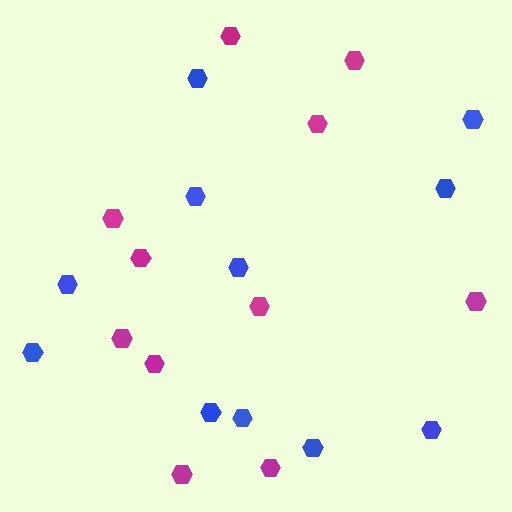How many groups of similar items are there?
There are 2 groups: one group of blue hexagons (11) and one group of magenta hexagons (11).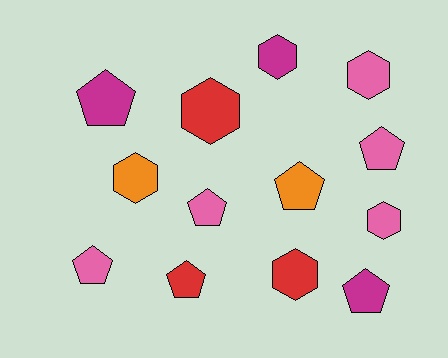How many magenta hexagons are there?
There is 1 magenta hexagon.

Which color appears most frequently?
Pink, with 5 objects.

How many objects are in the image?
There are 13 objects.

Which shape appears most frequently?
Pentagon, with 7 objects.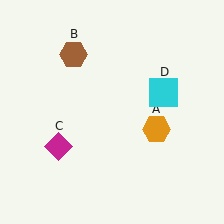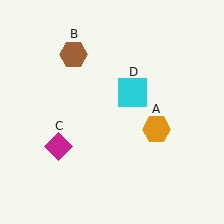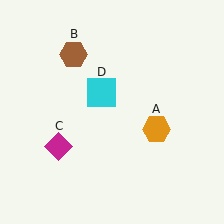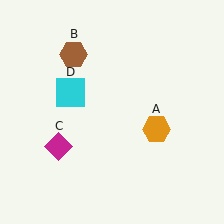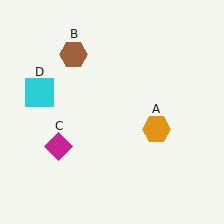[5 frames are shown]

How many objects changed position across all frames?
1 object changed position: cyan square (object D).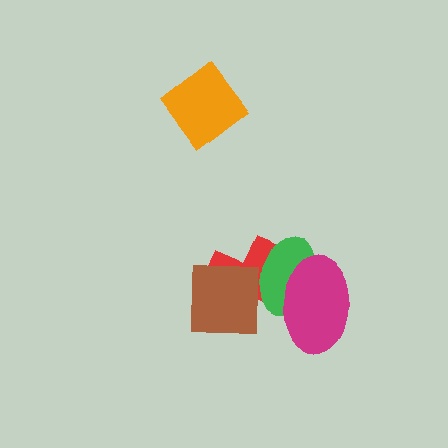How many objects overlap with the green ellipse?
2 objects overlap with the green ellipse.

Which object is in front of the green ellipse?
The magenta ellipse is in front of the green ellipse.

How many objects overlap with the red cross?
3 objects overlap with the red cross.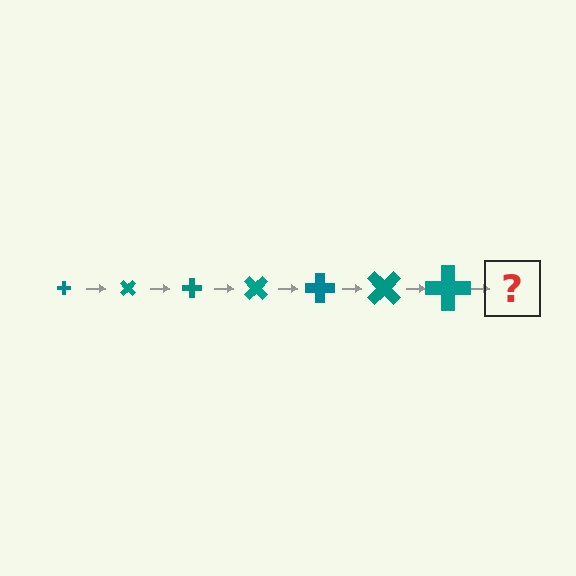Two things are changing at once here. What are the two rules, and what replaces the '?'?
The two rules are that the cross grows larger each step and it rotates 45 degrees each step. The '?' should be a cross, larger than the previous one and rotated 315 degrees from the start.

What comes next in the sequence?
The next element should be a cross, larger than the previous one and rotated 315 degrees from the start.